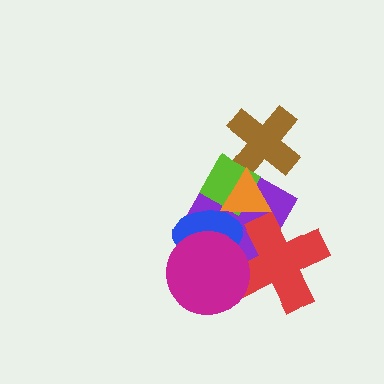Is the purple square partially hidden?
Yes, it is partially covered by another shape.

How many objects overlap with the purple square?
5 objects overlap with the purple square.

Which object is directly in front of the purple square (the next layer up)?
The blue ellipse is directly in front of the purple square.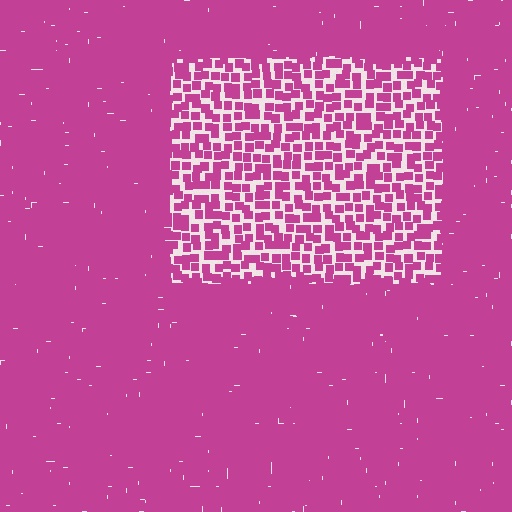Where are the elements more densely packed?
The elements are more densely packed outside the rectangle boundary.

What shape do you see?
I see a rectangle.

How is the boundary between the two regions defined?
The boundary is defined by a change in element density (approximately 2.6x ratio). All elements are the same color, size, and shape.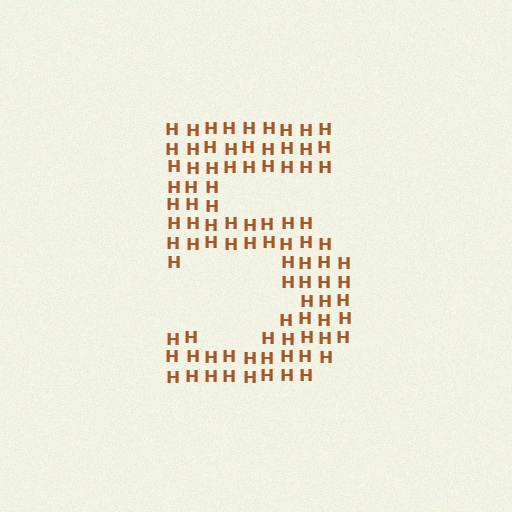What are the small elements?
The small elements are letter H's.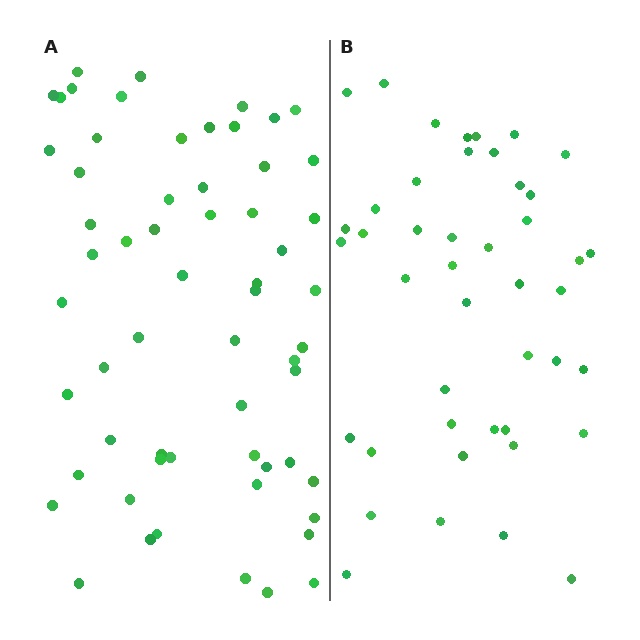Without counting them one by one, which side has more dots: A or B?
Region A (the left region) has more dots.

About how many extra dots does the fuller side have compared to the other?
Region A has approximately 15 more dots than region B.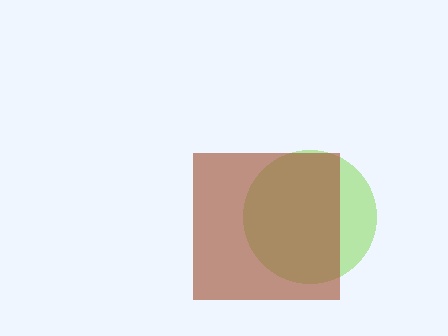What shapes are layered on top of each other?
The layered shapes are: a lime circle, a brown square.